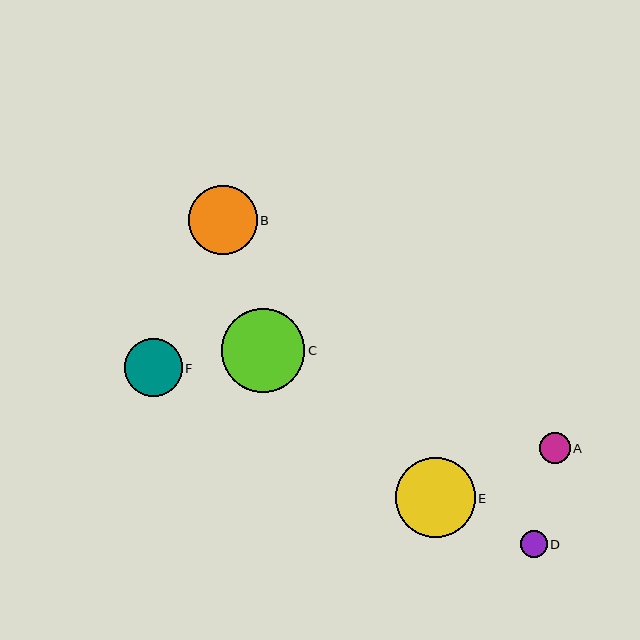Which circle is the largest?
Circle C is the largest with a size of approximately 84 pixels.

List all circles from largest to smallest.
From largest to smallest: C, E, B, F, A, D.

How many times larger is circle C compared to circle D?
Circle C is approximately 3.2 times the size of circle D.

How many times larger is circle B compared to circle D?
Circle B is approximately 2.6 times the size of circle D.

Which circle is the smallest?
Circle D is the smallest with a size of approximately 26 pixels.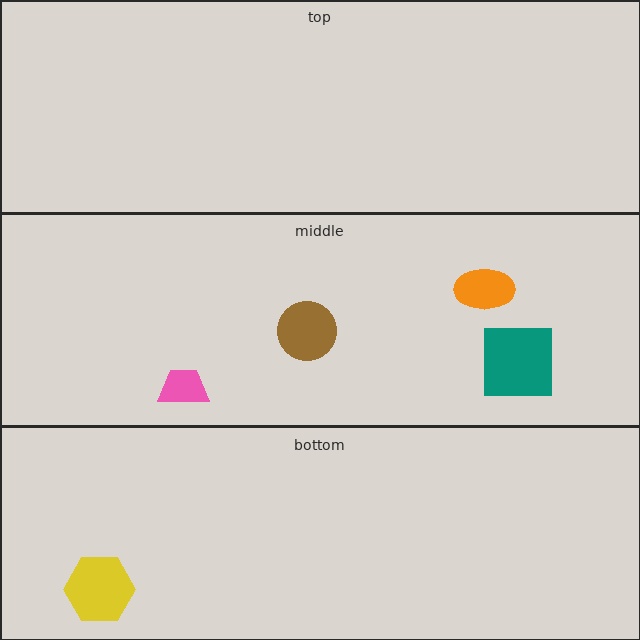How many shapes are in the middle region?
4.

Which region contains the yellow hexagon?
The bottom region.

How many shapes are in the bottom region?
1.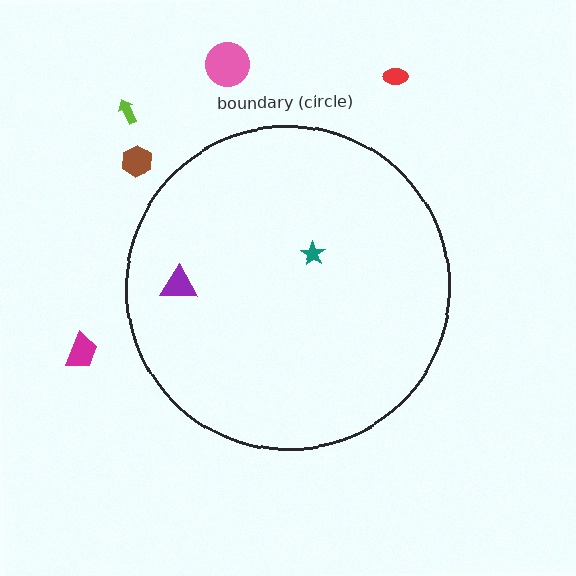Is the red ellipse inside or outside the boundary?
Outside.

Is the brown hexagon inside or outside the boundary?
Outside.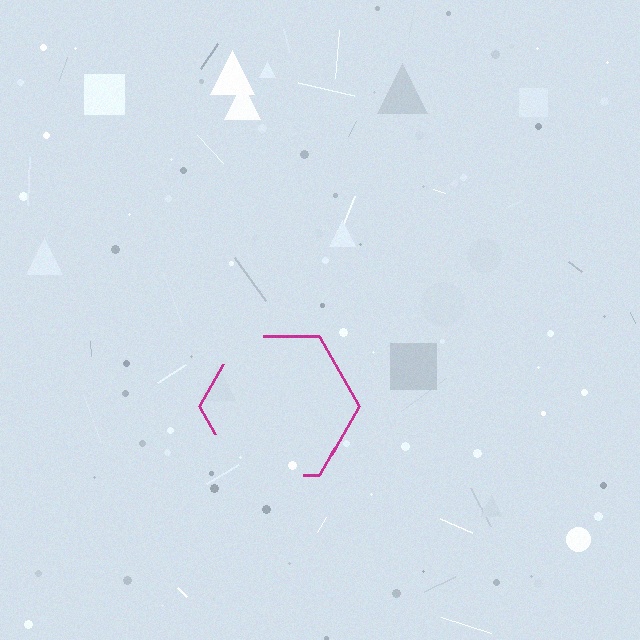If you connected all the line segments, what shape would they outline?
They would outline a hexagon.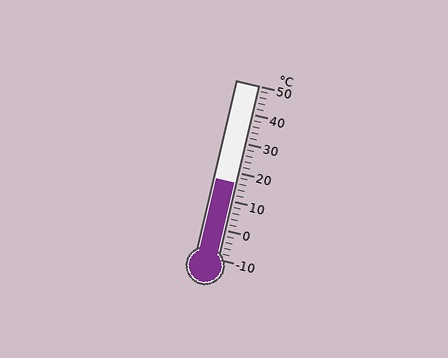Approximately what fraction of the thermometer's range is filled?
The thermometer is filled to approximately 45% of its range.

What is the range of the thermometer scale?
The thermometer scale ranges from -10°C to 50°C.